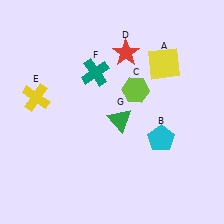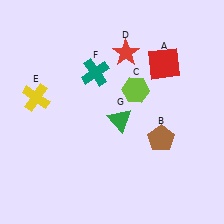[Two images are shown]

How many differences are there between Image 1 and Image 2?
There are 2 differences between the two images.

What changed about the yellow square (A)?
In Image 1, A is yellow. In Image 2, it changed to red.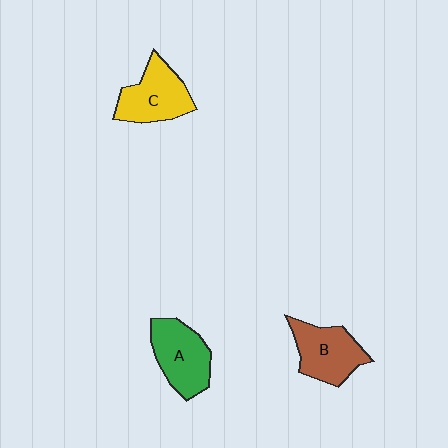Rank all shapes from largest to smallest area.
From largest to smallest: A (green), B (brown), C (yellow).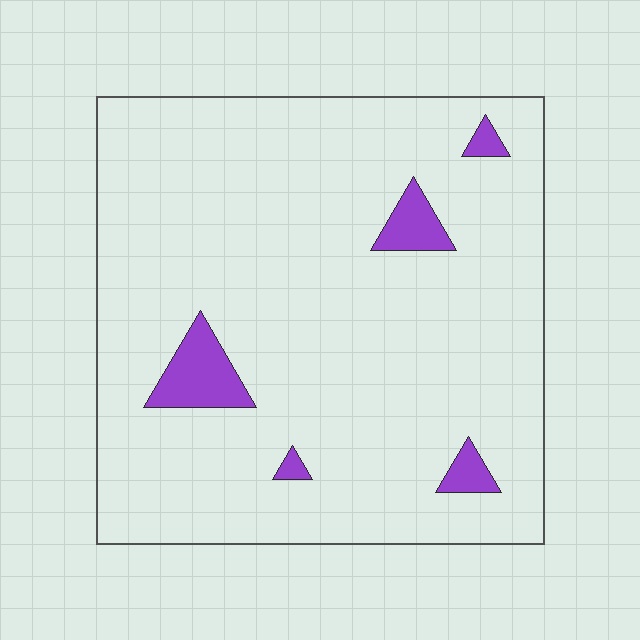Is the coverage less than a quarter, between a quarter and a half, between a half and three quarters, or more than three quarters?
Less than a quarter.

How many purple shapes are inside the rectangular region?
5.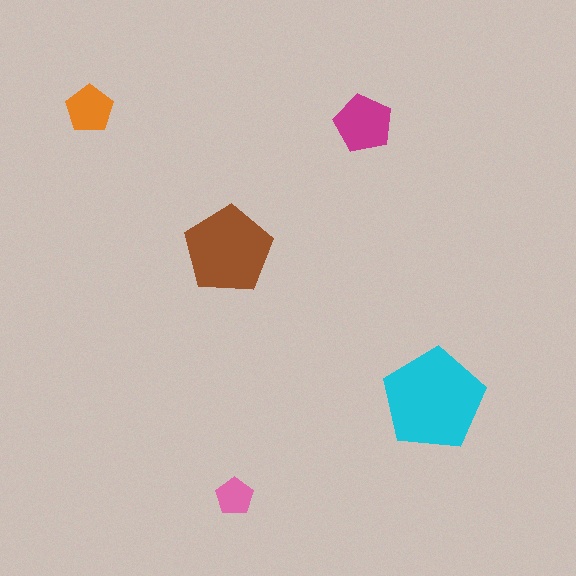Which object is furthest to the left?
The orange pentagon is leftmost.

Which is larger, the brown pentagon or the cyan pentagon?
The cyan one.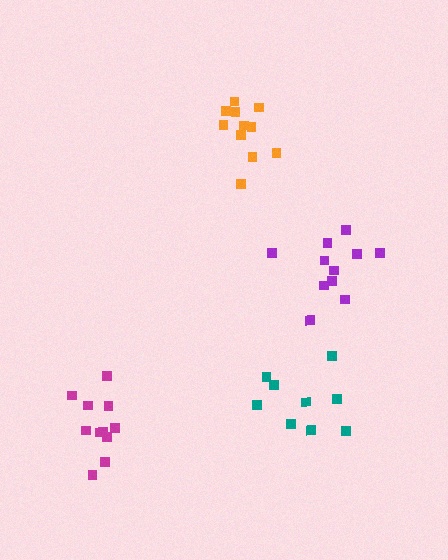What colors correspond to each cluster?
The clusters are colored: magenta, orange, purple, teal.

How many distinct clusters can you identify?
There are 4 distinct clusters.